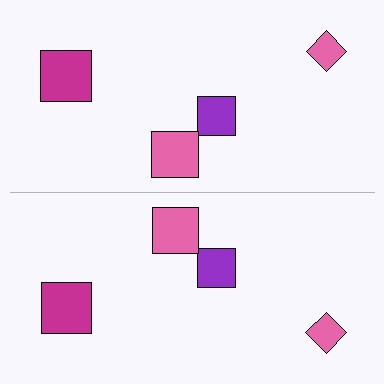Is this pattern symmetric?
Yes, this pattern has bilateral (reflection) symmetry.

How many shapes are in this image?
There are 8 shapes in this image.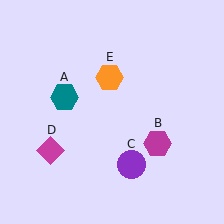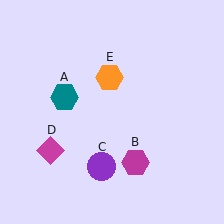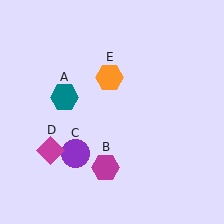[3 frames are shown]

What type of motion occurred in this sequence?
The magenta hexagon (object B), purple circle (object C) rotated clockwise around the center of the scene.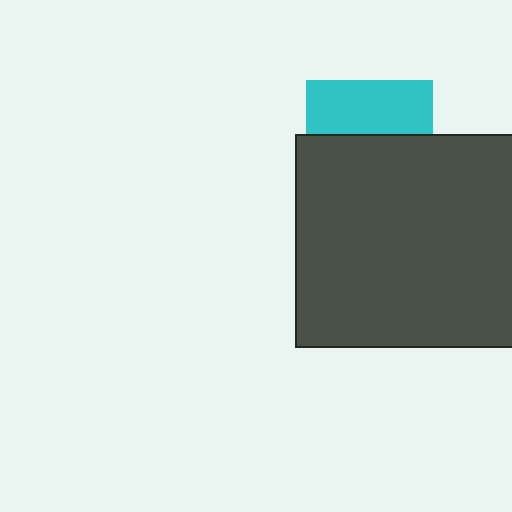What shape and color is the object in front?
The object in front is a dark gray rectangle.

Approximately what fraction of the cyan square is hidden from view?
Roughly 57% of the cyan square is hidden behind the dark gray rectangle.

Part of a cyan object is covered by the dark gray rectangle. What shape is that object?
It is a square.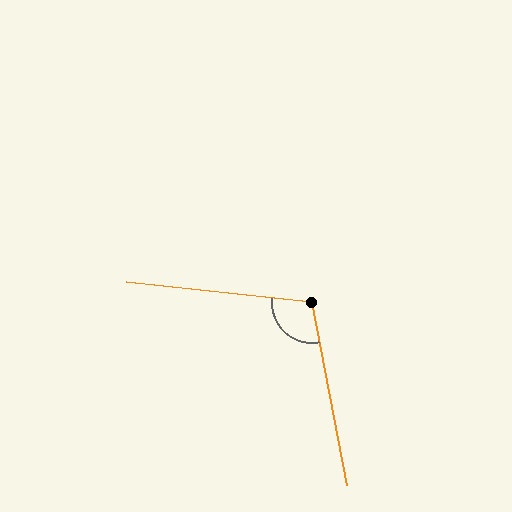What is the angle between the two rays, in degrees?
Approximately 107 degrees.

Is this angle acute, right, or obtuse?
It is obtuse.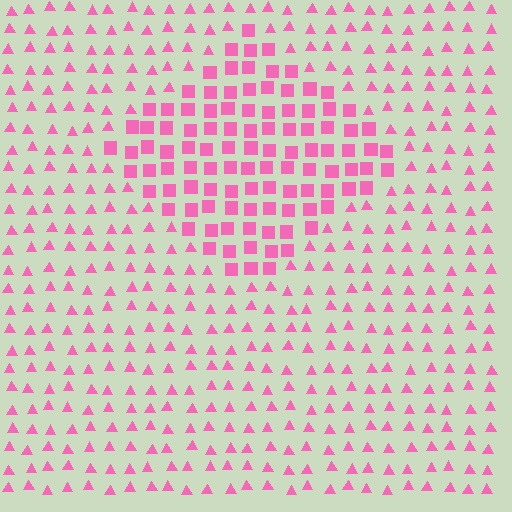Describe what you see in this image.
The image is filled with small pink elements arranged in a uniform grid. A diamond-shaped region contains squares, while the surrounding area contains triangles. The boundary is defined purely by the change in element shape.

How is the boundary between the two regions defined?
The boundary is defined by a change in element shape: squares inside vs. triangles outside. All elements share the same color and spacing.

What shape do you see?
I see a diamond.